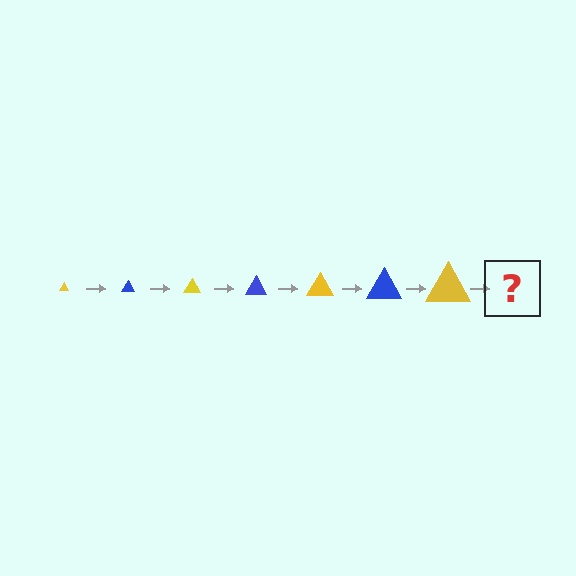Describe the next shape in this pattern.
It should be a blue triangle, larger than the previous one.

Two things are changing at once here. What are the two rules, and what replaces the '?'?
The two rules are that the triangle grows larger each step and the color cycles through yellow and blue. The '?' should be a blue triangle, larger than the previous one.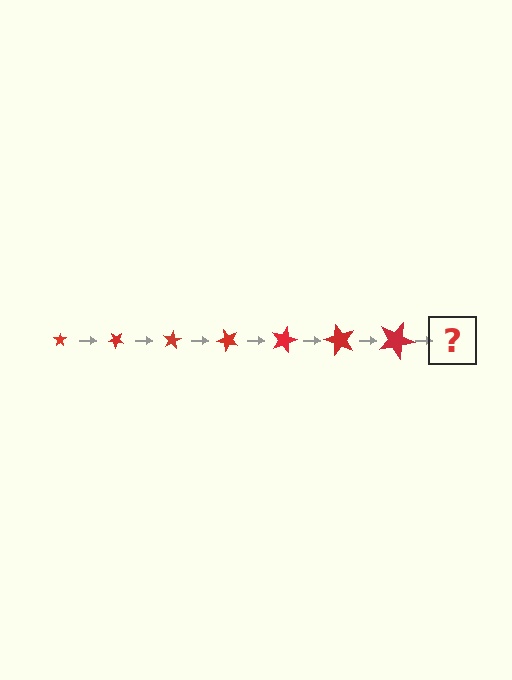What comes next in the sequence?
The next element should be a star, larger than the previous one and rotated 280 degrees from the start.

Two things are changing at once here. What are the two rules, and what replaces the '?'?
The two rules are that the star grows larger each step and it rotates 40 degrees each step. The '?' should be a star, larger than the previous one and rotated 280 degrees from the start.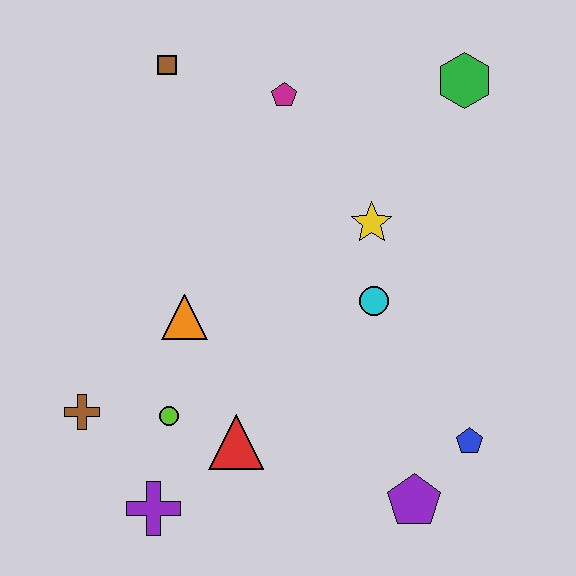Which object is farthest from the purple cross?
The green hexagon is farthest from the purple cross.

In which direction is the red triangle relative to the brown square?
The red triangle is below the brown square.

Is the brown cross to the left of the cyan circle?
Yes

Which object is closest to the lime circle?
The red triangle is closest to the lime circle.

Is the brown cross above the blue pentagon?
Yes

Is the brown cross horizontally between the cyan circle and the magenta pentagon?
No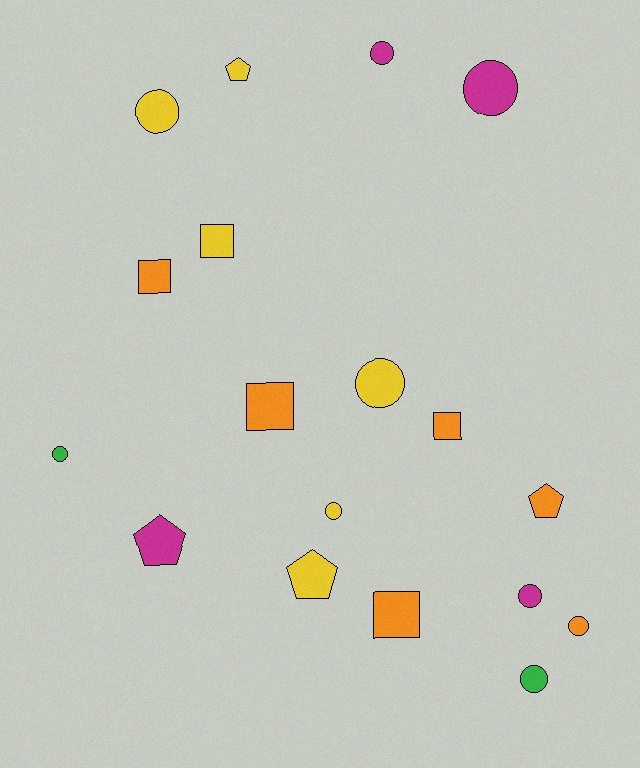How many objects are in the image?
There are 18 objects.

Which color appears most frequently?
Orange, with 6 objects.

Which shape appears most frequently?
Circle, with 9 objects.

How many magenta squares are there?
There are no magenta squares.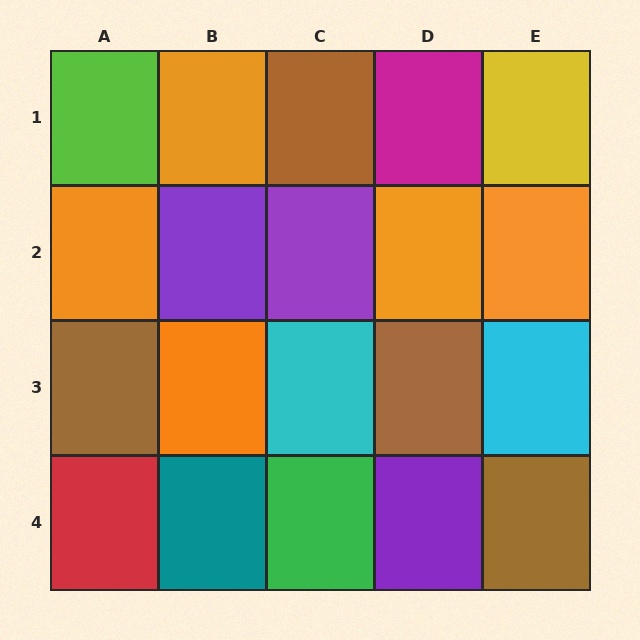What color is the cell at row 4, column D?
Purple.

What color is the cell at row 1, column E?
Yellow.